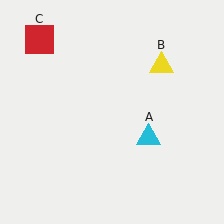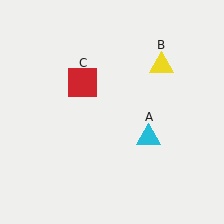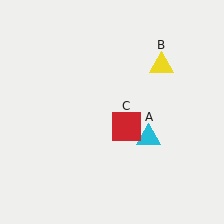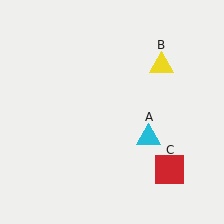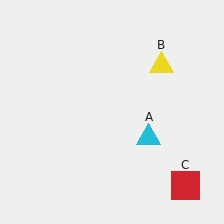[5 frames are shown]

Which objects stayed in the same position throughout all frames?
Cyan triangle (object A) and yellow triangle (object B) remained stationary.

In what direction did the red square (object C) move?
The red square (object C) moved down and to the right.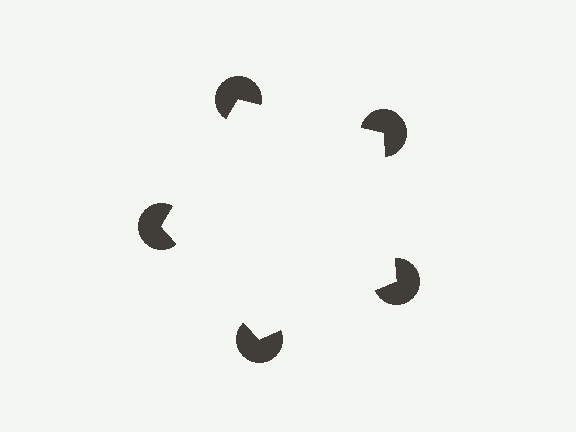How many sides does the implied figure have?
5 sides.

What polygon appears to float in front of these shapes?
An illusory pentagon — its edges are inferred from the aligned wedge cuts in the pac-man discs, not physically drawn.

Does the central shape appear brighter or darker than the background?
It typically appears slightly brighter than the background, even though no actual brightness change is drawn.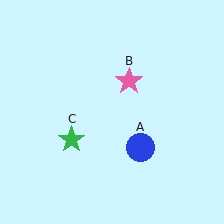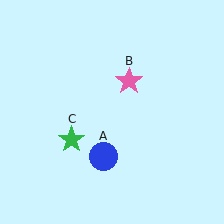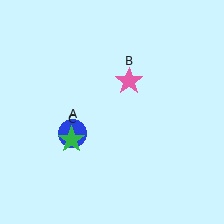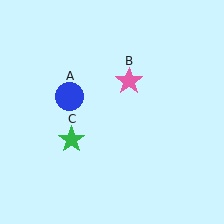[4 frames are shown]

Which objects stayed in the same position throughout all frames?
Pink star (object B) and green star (object C) remained stationary.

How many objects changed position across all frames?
1 object changed position: blue circle (object A).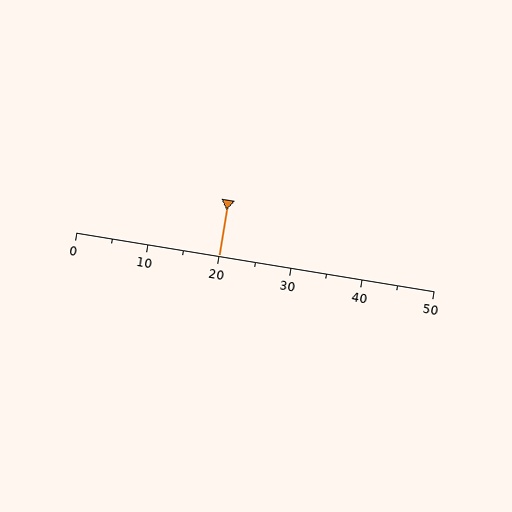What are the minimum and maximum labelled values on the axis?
The axis runs from 0 to 50.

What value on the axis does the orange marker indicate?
The marker indicates approximately 20.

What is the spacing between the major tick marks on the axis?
The major ticks are spaced 10 apart.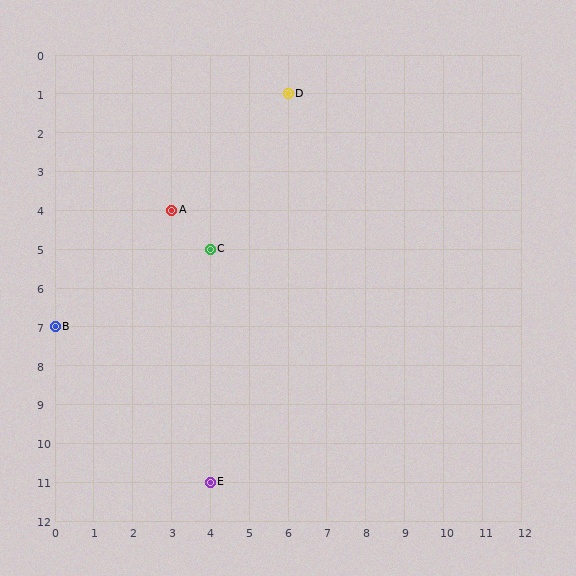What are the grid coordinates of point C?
Point C is at grid coordinates (4, 5).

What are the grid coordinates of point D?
Point D is at grid coordinates (6, 1).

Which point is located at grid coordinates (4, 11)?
Point E is at (4, 11).